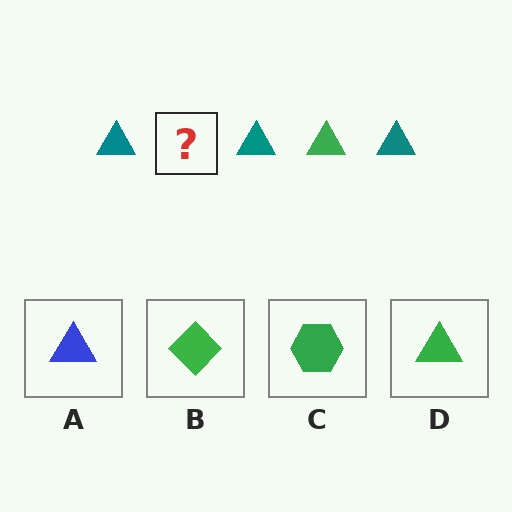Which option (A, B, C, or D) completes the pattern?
D.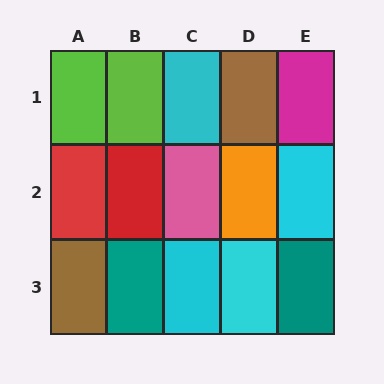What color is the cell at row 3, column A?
Brown.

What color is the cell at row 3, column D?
Cyan.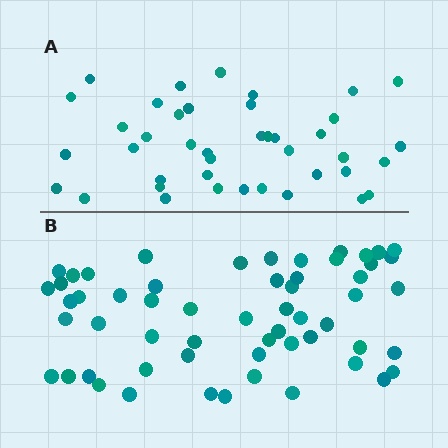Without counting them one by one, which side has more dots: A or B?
Region B (the bottom region) has more dots.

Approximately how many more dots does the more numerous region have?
Region B has approximately 15 more dots than region A.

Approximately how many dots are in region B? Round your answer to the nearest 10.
About 60 dots. (The exact count is 57, which rounds to 60.)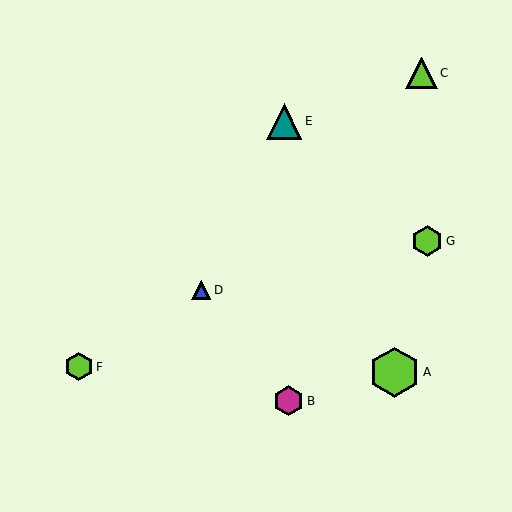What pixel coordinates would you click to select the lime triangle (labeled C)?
Click at (421, 73) to select the lime triangle C.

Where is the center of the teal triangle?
The center of the teal triangle is at (284, 121).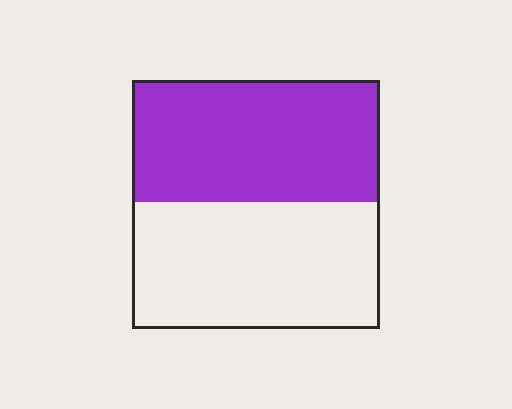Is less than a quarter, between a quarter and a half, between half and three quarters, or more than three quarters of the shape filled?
Between a quarter and a half.